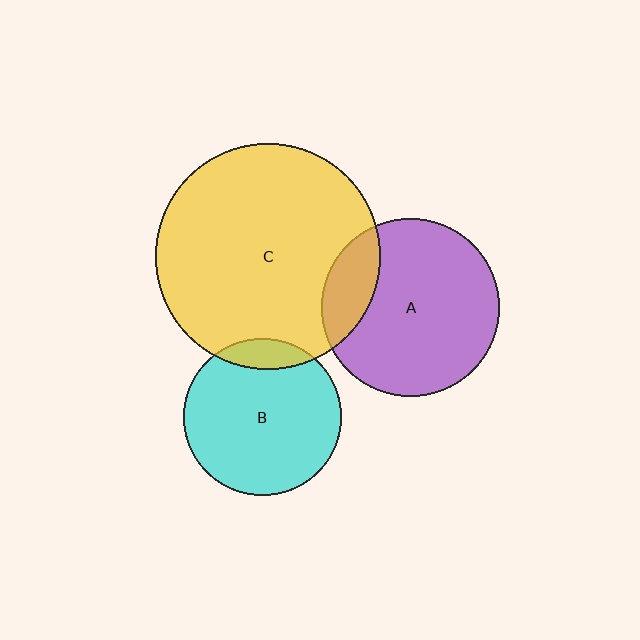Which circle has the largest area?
Circle C (yellow).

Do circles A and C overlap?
Yes.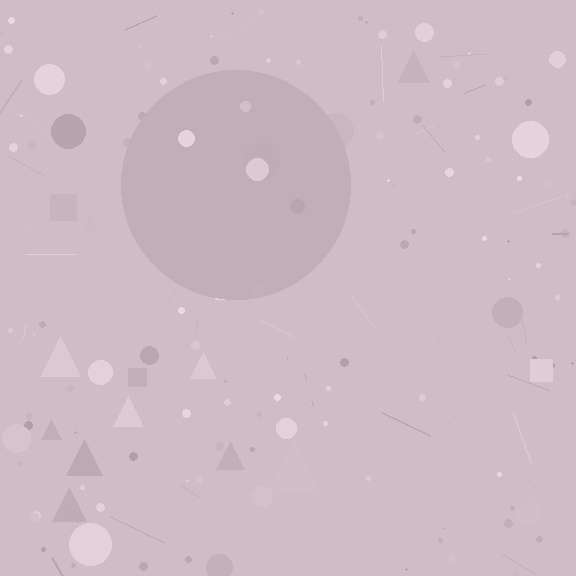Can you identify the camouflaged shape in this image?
The camouflaged shape is a circle.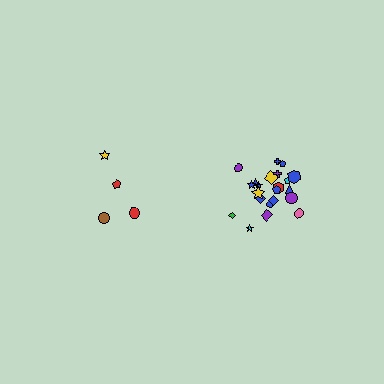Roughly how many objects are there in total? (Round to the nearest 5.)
Roughly 25 objects in total.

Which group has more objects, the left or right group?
The right group.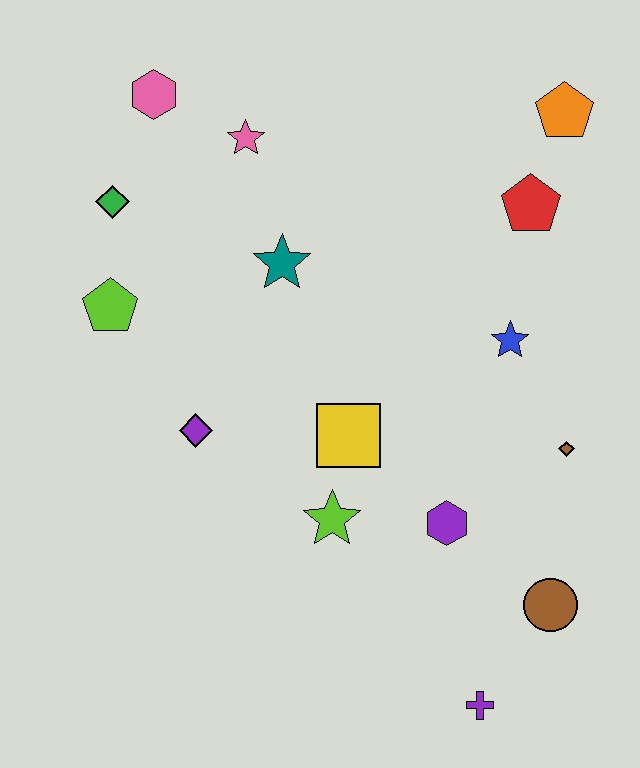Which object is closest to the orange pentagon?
The red pentagon is closest to the orange pentagon.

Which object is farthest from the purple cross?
The pink hexagon is farthest from the purple cross.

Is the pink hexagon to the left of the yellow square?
Yes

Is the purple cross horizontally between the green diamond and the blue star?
Yes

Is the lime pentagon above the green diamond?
No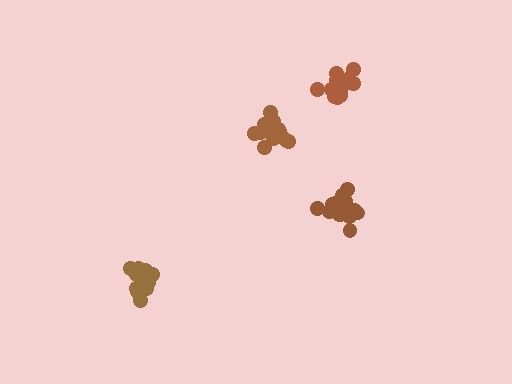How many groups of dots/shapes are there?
There are 4 groups.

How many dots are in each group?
Group 1: 20 dots, Group 2: 15 dots, Group 3: 18 dots, Group 4: 16 dots (69 total).